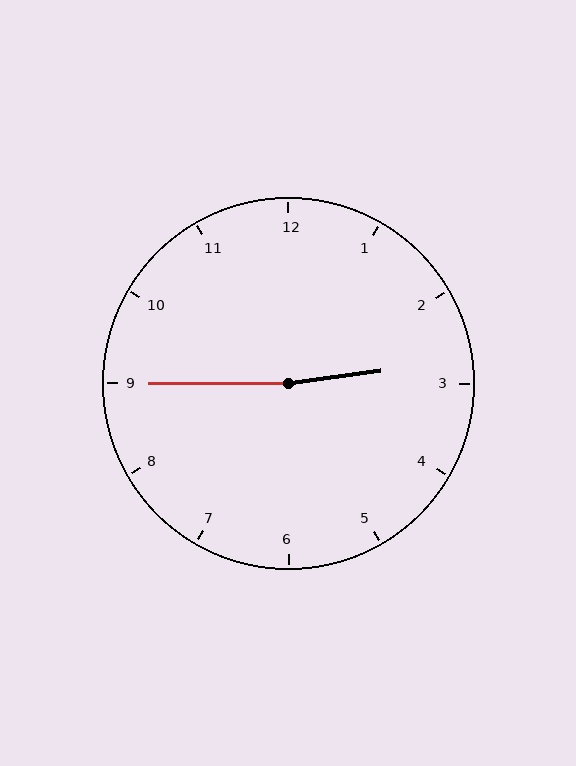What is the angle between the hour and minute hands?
Approximately 172 degrees.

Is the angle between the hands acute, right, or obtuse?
It is obtuse.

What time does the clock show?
2:45.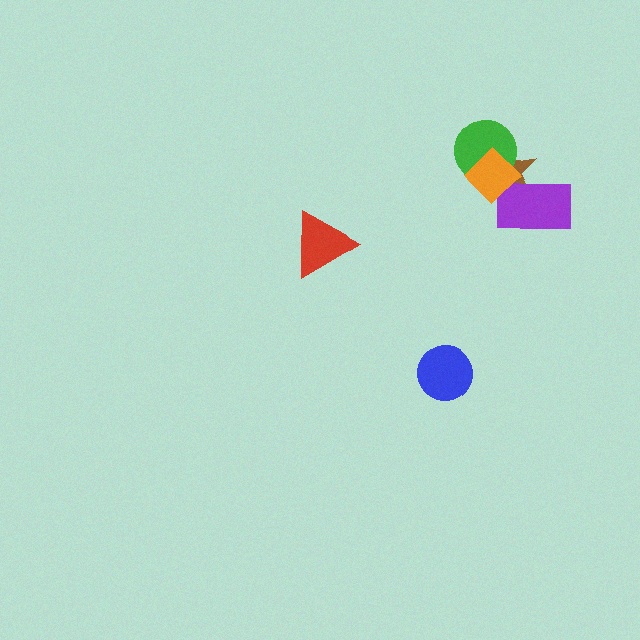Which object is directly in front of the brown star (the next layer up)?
The purple rectangle is directly in front of the brown star.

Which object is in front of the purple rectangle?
The orange diamond is in front of the purple rectangle.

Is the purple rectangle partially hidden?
Yes, it is partially covered by another shape.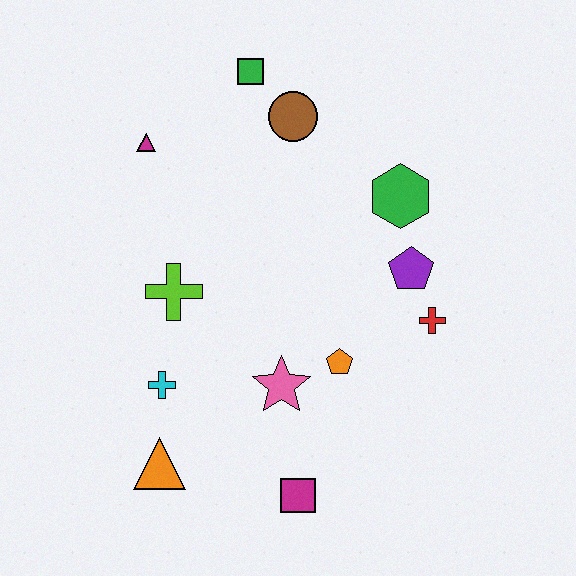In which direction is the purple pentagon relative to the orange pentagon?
The purple pentagon is above the orange pentagon.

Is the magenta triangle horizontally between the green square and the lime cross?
No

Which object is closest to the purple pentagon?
The red cross is closest to the purple pentagon.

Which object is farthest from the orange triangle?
The green square is farthest from the orange triangle.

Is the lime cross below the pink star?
No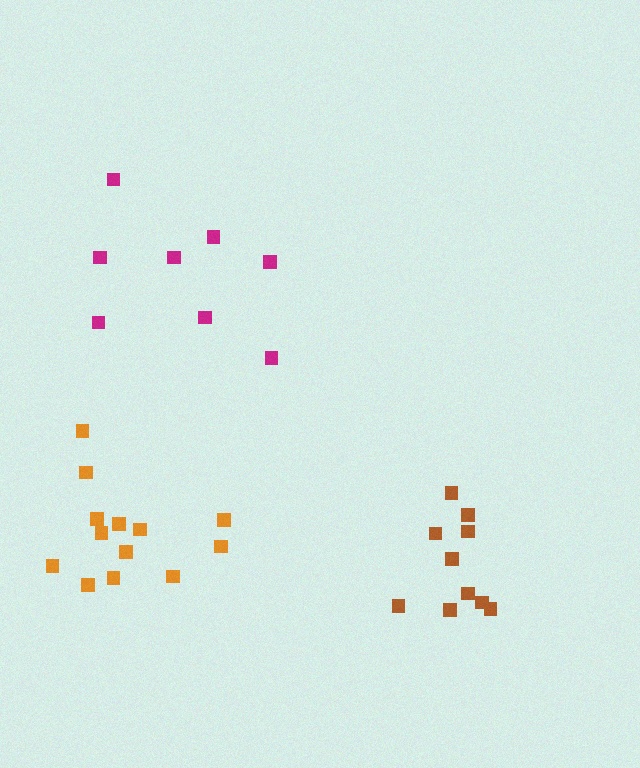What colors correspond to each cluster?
The clusters are colored: magenta, orange, brown.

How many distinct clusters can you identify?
There are 3 distinct clusters.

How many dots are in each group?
Group 1: 8 dots, Group 2: 13 dots, Group 3: 10 dots (31 total).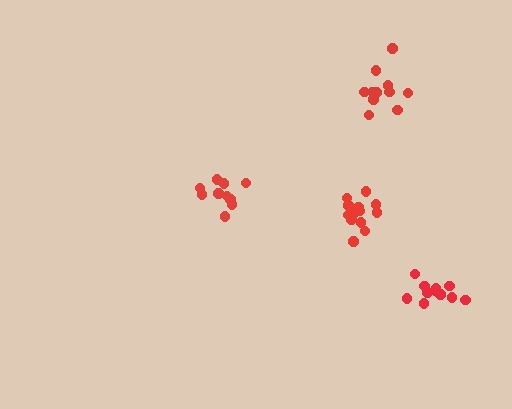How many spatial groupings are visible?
There are 4 spatial groupings.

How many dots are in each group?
Group 1: 11 dots, Group 2: 13 dots, Group 3: 10 dots, Group 4: 11 dots (45 total).